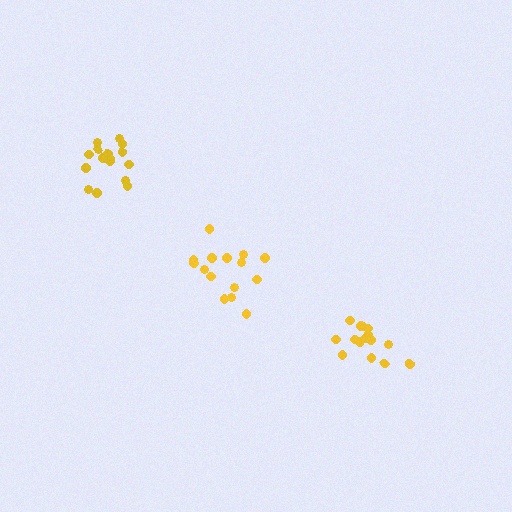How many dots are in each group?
Group 1: 14 dots, Group 2: 16 dots, Group 3: 15 dots (45 total).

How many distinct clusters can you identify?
There are 3 distinct clusters.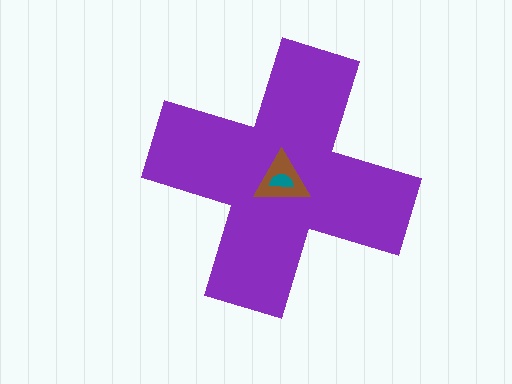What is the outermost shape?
The purple cross.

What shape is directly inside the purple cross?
The brown triangle.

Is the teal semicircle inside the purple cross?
Yes.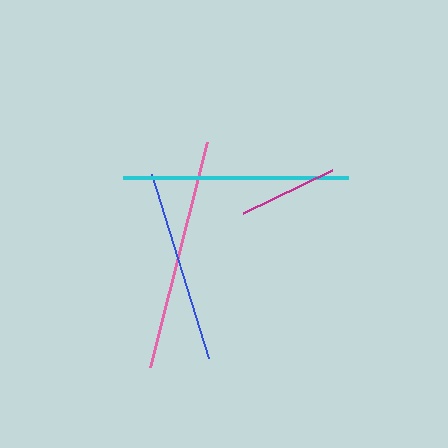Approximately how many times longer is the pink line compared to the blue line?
The pink line is approximately 1.2 times the length of the blue line.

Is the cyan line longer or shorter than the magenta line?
The cyan line is longer than the magenta line.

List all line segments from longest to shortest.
From longest to shortest: pink, cyan, blue, magenta.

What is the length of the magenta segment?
The magenta segment is approximately 98 pixels long.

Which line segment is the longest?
The pink line is the longest at approximately 232 pixels.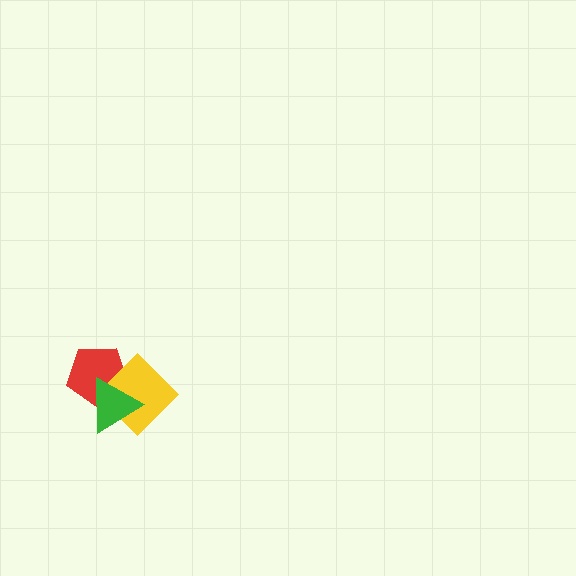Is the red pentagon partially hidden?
Yes, it is partially covered by another shape.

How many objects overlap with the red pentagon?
2 objects overlap with the red pentagon.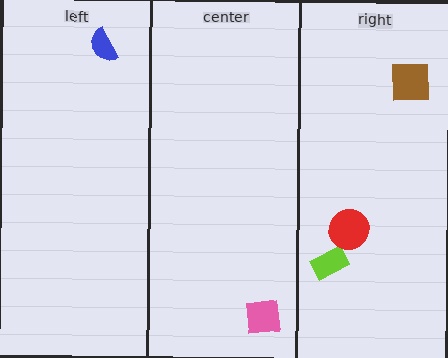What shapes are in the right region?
The brown square, the lime rectangle, the red circle.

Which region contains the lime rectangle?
The right region.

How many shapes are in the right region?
3.